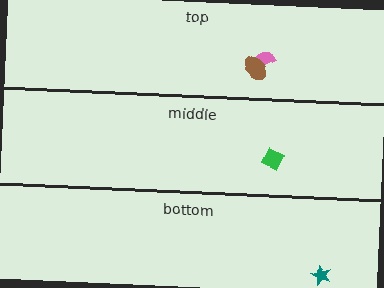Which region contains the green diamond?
The middle region.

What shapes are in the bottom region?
The teal star.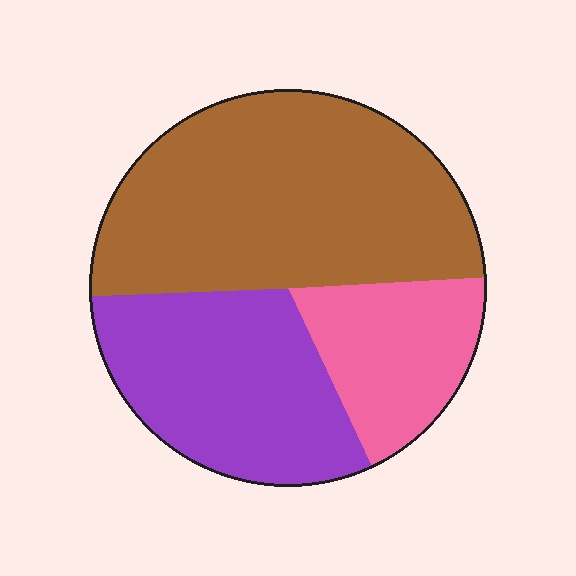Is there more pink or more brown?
Brown.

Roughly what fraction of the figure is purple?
Purple takes up between a quarter and a half of the figure.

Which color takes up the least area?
Pink, at roughly 20%.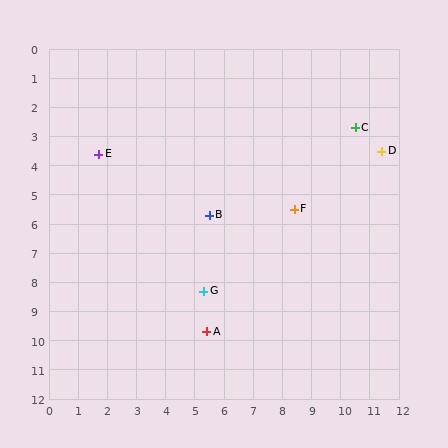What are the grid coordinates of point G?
Point G is at approximately (5.3, 8.3).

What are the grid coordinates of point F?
Point F is at approximately (8.4, 5.5).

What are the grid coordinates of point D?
Point D is at approximately (11.4, 3.5).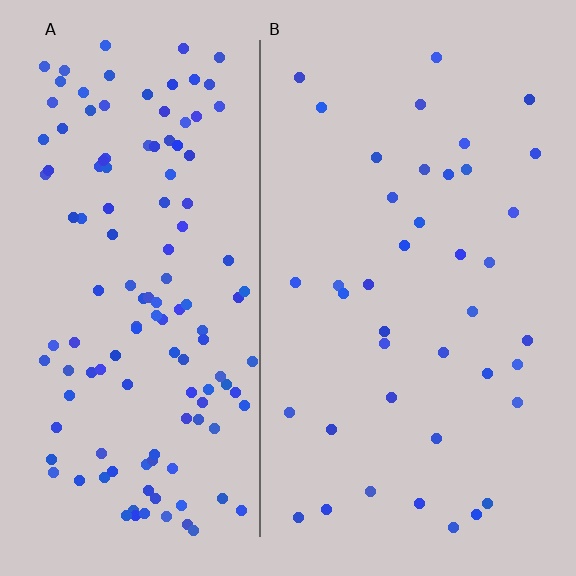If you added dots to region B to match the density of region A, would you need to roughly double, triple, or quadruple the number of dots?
Approximately triple.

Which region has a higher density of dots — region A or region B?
A (the left).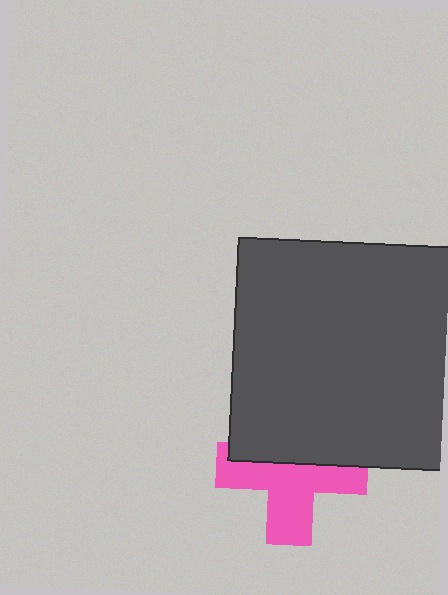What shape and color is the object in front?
The object in front is a dark gray rectangle.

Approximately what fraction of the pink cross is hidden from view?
Roughly 44% of the pink cross is hidden behind the dark gray rectangle.